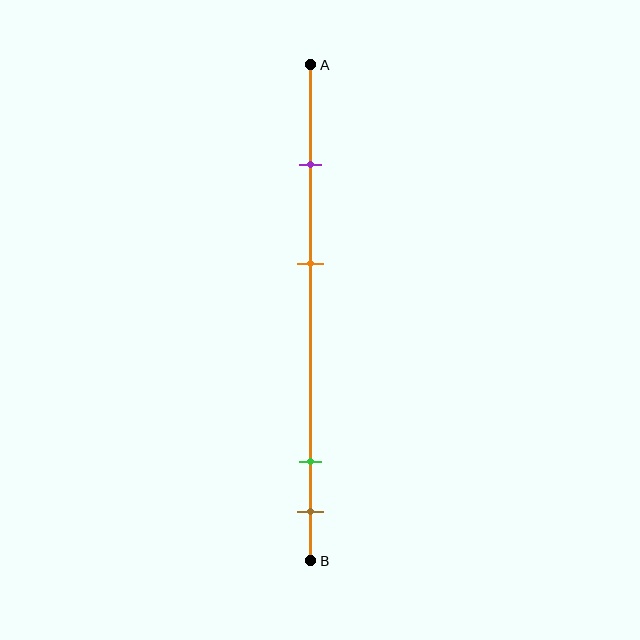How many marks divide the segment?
There are 4 marks dividing the segment.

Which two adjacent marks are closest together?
The green and brown marks are the closest adjacent pair.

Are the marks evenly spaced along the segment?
No, the marks are not evenly spaced.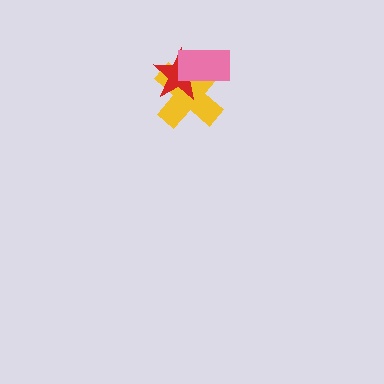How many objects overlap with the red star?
2 objects overlap with the red star.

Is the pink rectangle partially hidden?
No, no other shape covers it.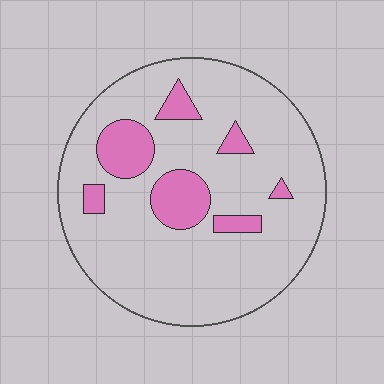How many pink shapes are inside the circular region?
7.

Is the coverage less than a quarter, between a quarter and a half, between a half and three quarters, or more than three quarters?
Less than a quarter.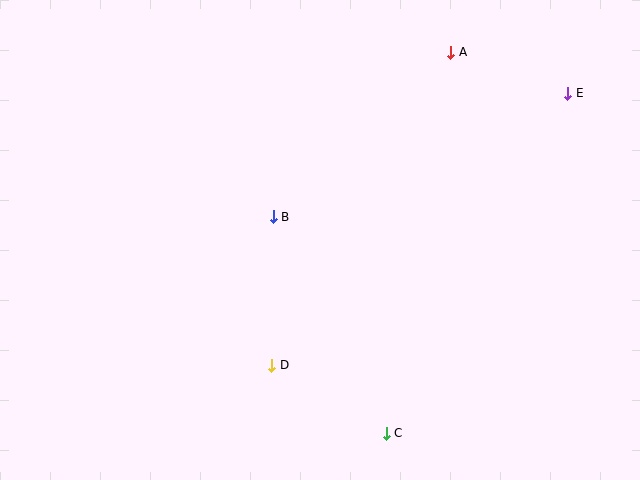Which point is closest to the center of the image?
Point B at (273, 217) is closest to the center.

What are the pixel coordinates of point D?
Point D is at (272, 365).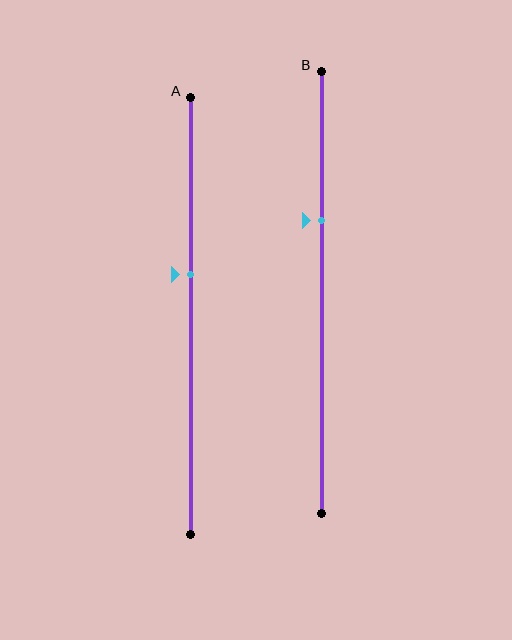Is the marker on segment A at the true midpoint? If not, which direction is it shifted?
No, the marker on segment A is shifted upward by about 10% of the segment length.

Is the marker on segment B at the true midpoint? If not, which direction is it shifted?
No, the marker on segment B is shifted upward by about 16% of the segment length.